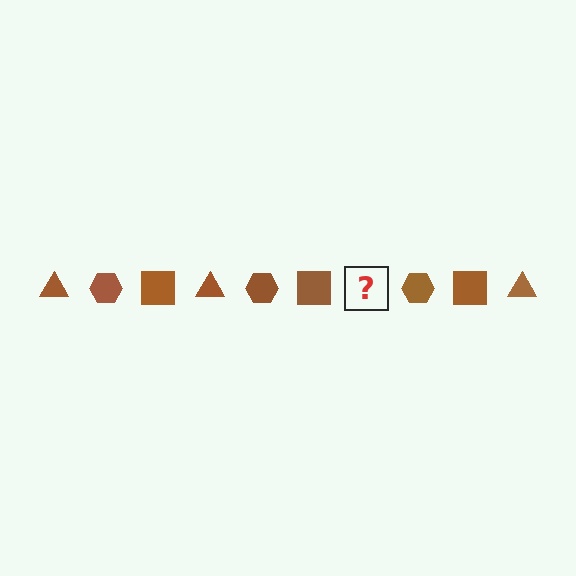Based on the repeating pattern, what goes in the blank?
The blank should be a brown triangle.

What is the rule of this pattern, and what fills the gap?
The rule is that the pattern cycles through triangle, hexagon, square shapes in brown. The gap should be filled with a brown triangle.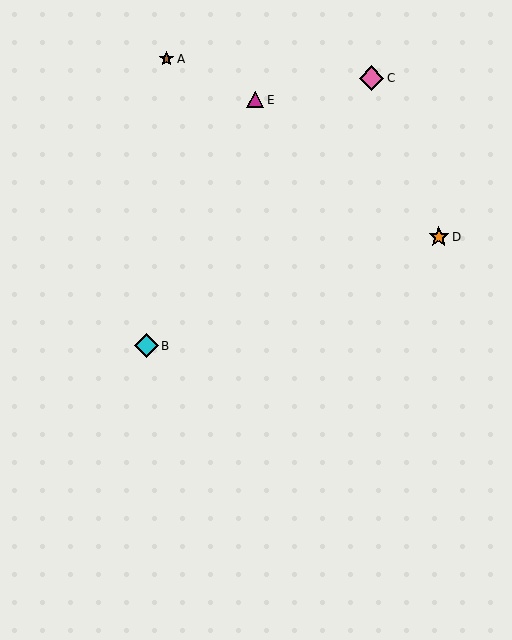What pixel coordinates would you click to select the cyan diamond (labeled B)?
Click at (146, 346) to select the cyan diamond B.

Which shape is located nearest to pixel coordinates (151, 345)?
The cyan diamond (labeled B) at (146, 346) is nearest to that location.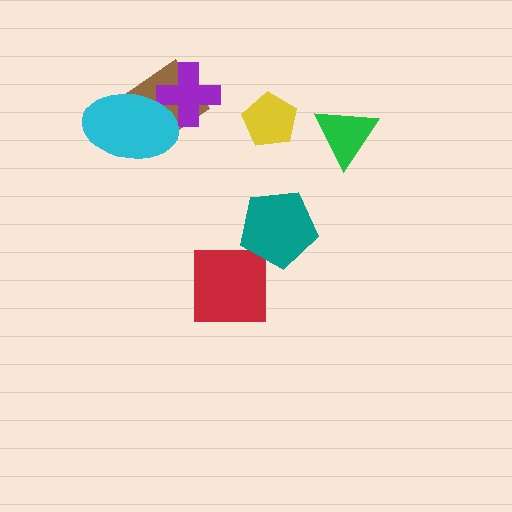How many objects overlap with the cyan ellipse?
2 objects overlap with the cyan ellipse.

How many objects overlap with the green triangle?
0 objects overlap with the green triangle.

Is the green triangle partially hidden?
No, no other shape covers it.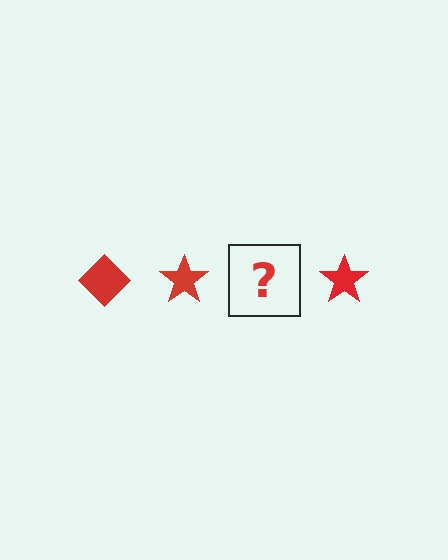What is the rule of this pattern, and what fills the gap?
The rule is that the pattern cycles through diamond, star shapes in red. The gap should be filled with a red diamond.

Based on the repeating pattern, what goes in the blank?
The blank should be a red diamond.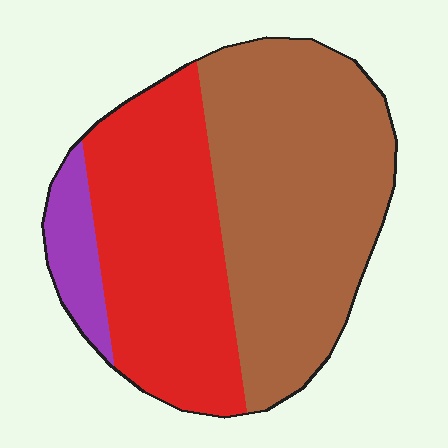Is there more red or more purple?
Red.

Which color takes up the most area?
Brown, at roughly 50%.